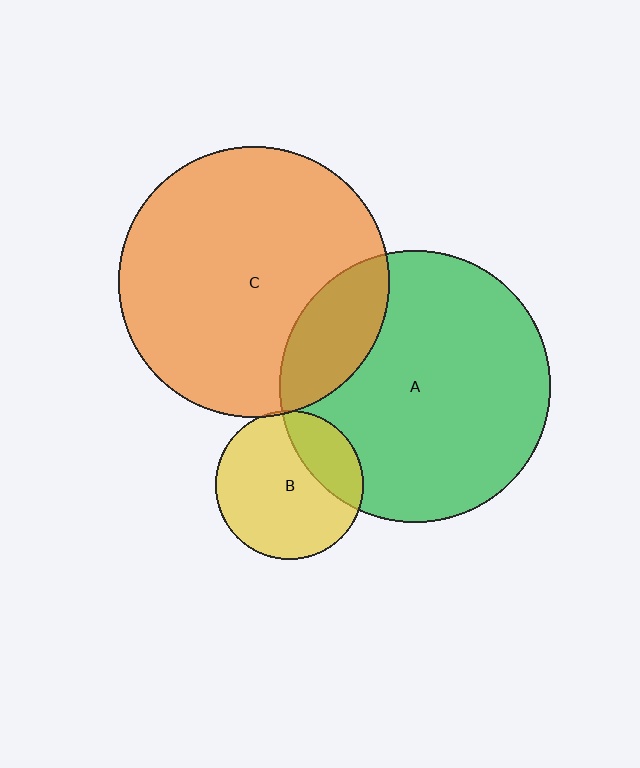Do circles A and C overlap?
Yes.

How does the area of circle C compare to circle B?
Approximately 3.4 times.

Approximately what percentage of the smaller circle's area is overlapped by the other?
Approximately 20%.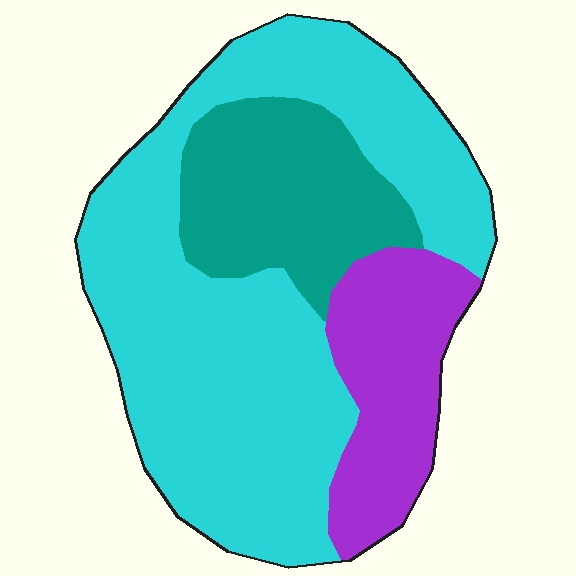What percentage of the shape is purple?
Purple covers about 20% of the shape.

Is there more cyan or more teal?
Cyan.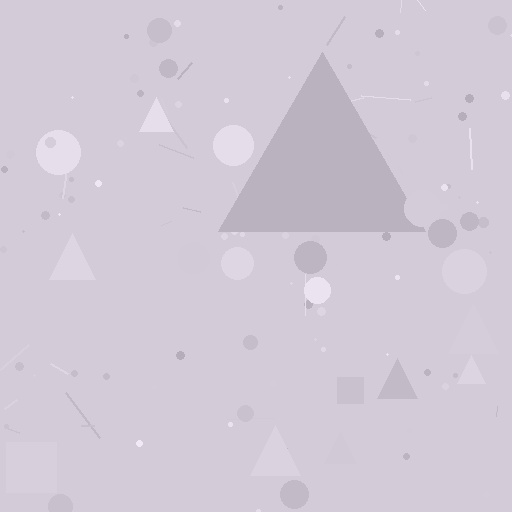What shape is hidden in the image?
A triangle is hidden in the image.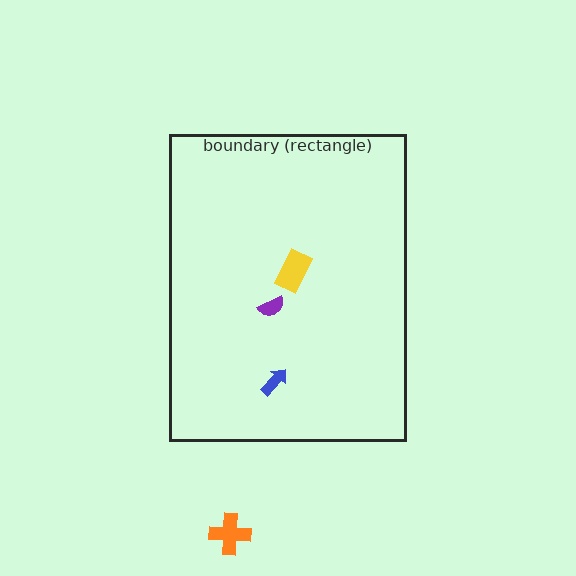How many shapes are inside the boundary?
3 inside, 1 outside.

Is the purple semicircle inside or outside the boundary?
Inside.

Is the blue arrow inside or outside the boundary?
Inside.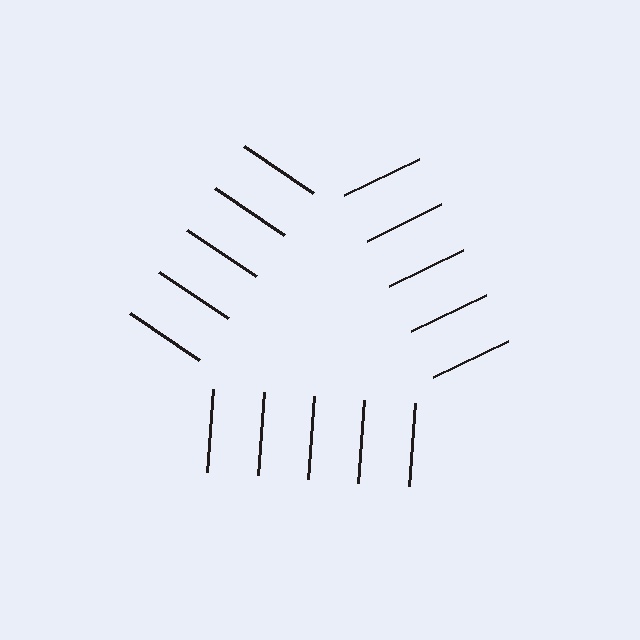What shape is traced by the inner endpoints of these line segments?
An illusory triangle — the line segments terminate on its edges but no continuous stroke is drawn.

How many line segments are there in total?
15 — 5 along each of the 3 edges.